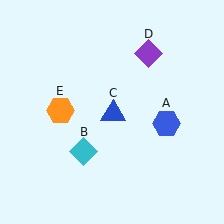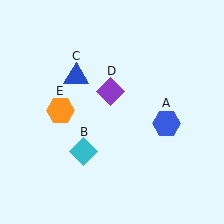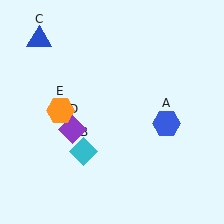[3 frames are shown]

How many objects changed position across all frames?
2 objects changed position: blue triangle (object C), purple diamond (object D).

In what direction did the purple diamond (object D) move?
The purple diamond (object D) moved down and to the left.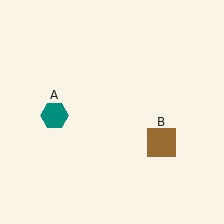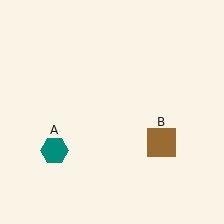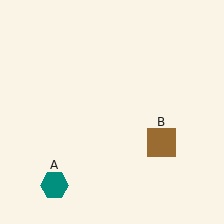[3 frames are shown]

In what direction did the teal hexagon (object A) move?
The teal hexagon (object A) moved down.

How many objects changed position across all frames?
1 object changed position: teal hexagon (object A).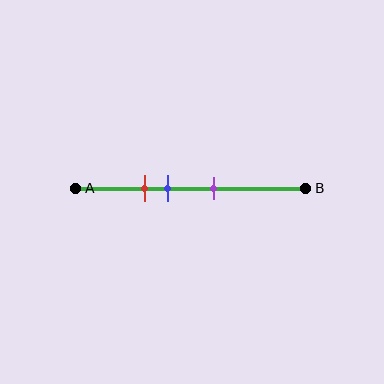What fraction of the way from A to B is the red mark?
The red mark is approximately 30% (0.3) of the way from A to B.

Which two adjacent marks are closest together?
The red and blue marks are the closest adjacent pair.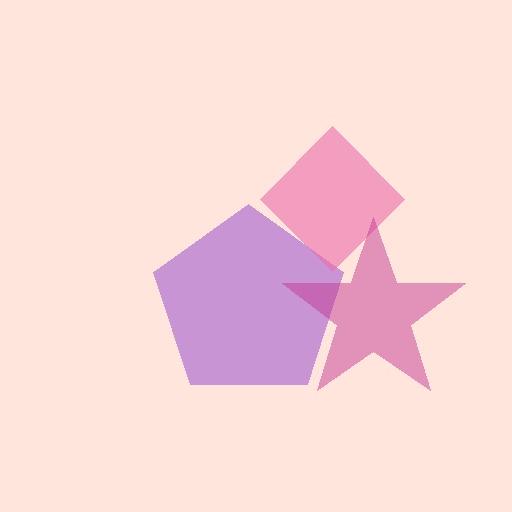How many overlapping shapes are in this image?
There are 3 overlapping shapes in the image.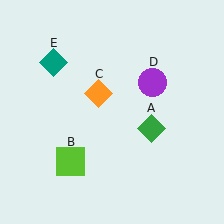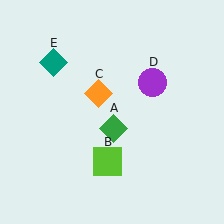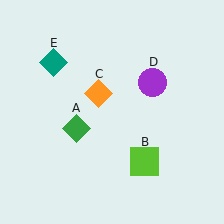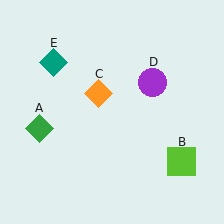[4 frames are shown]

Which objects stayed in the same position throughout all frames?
Orange diamond (object C) and purple circle (object D) and teal diamond (object E) remained stationary.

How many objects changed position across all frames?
2 objects changed position: green diamond (object A), lime square (object B).